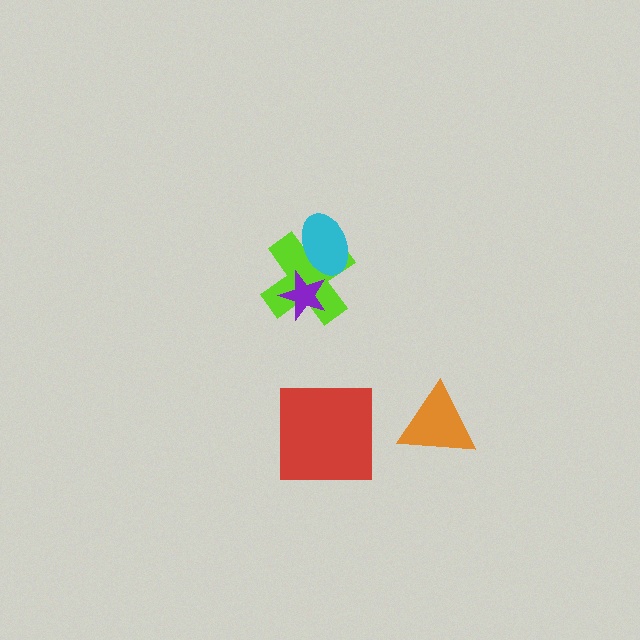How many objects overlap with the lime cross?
2 objects overlap with the lime cross.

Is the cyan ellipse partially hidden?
No, no other shape covers it.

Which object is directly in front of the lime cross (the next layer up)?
The purple star is directly in front of the lime cross.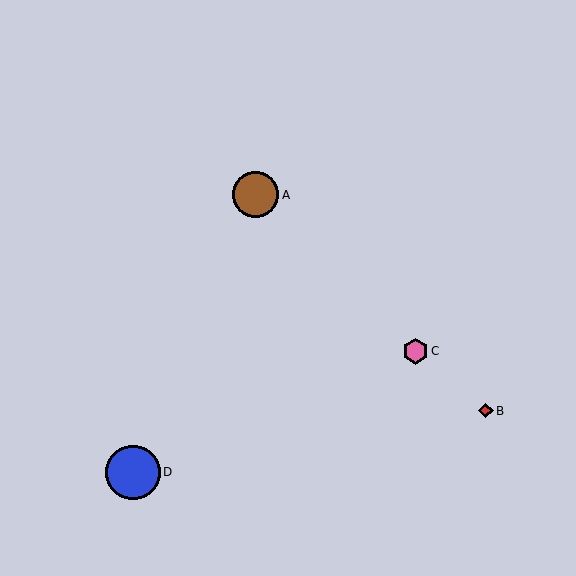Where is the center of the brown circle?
The center of the brown circle is at (255, 195).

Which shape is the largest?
The blue circle (labeled D) is the largest.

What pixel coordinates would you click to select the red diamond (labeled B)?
Click at (486, 411) to select the red diamond B.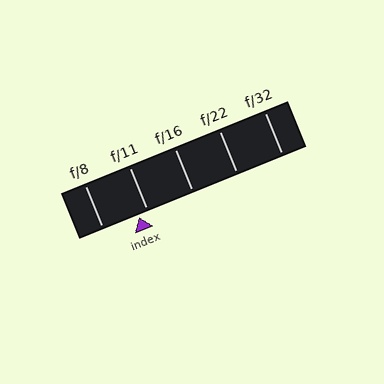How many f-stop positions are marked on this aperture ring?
There are 5 f-stop positions marked.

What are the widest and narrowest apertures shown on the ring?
The widest aperture shown is f/8 and the narrowest is f/32.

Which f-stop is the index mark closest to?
The index mark is closest to f/11.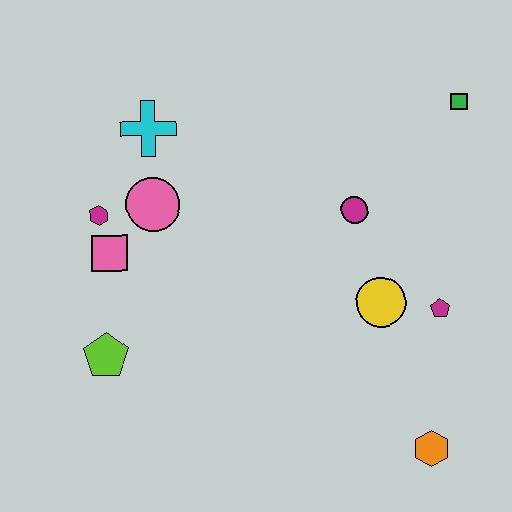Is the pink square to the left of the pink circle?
Yes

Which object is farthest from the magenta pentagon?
The magenta hexagon is farthest from the magenta pentagon.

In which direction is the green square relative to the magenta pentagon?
The green square is above the magenta pentagon.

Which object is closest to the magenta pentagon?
The yellow circle is closest to the magenta pentagon.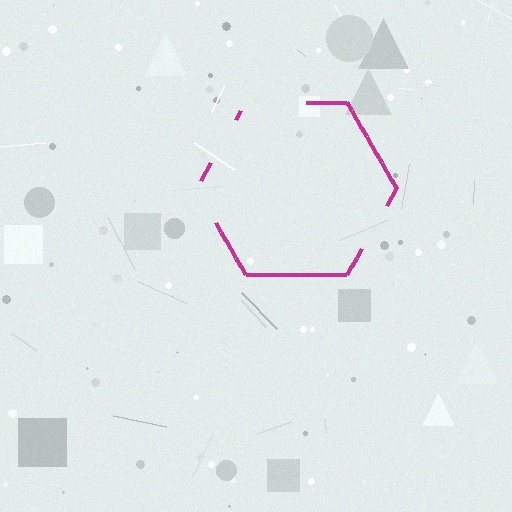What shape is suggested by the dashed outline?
The dashed outline suggests a hexagon.